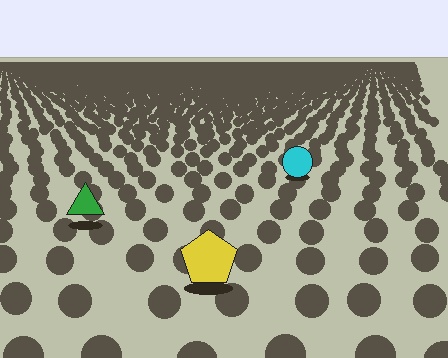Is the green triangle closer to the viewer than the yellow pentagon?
No. The yellow pentagon is closer — you can tell from the texture gradient: the ground texture is coarser near it.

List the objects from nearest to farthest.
From nearest to farthest: the yellow pentagon, the green triangle, the cyan circle.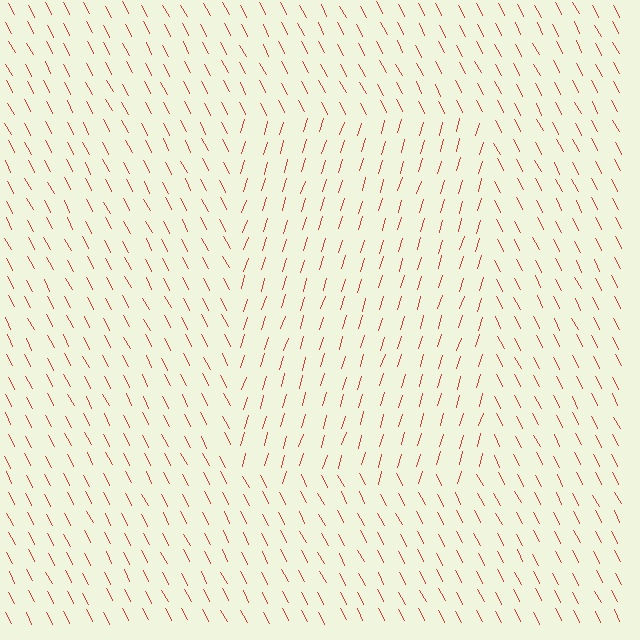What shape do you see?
I see a rectangle.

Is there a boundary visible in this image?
Yes, there is a texture boundary formed by a change in line orientation.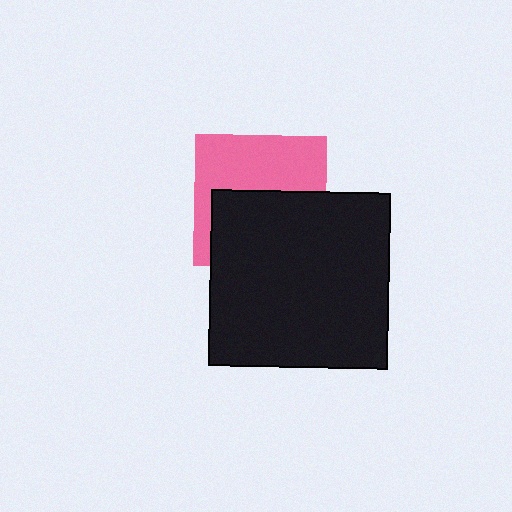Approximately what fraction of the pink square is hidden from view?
Roughly 52% of the pink square is hidden behind the black rectangle.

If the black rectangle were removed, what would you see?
You would see the complete pink square.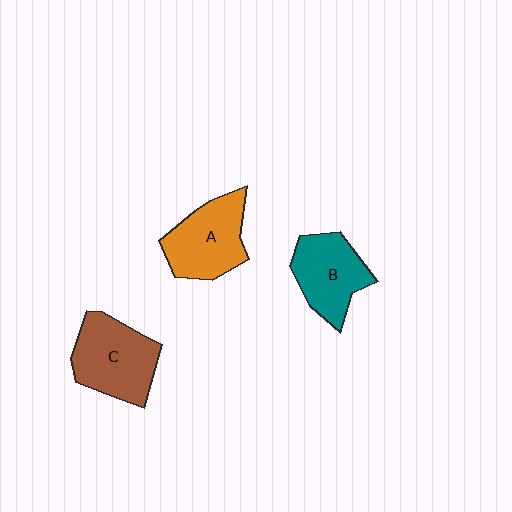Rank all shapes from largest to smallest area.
From largest to smallest: C (brown), A (orange), B (teal).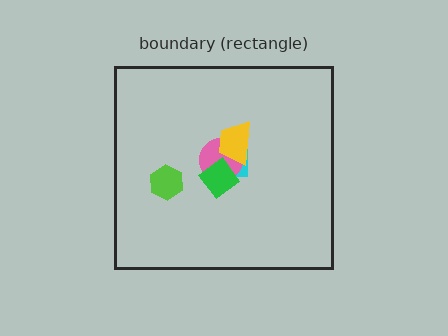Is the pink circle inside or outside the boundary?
Inside.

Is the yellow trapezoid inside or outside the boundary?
Inside.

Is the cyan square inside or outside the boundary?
Inside.